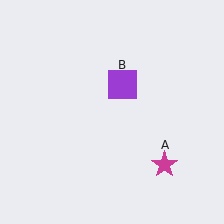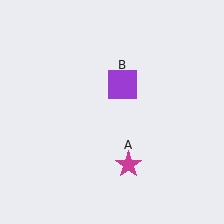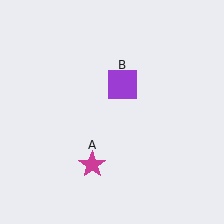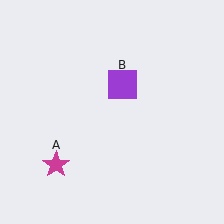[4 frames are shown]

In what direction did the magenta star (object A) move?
The magenta star (object A) moved left.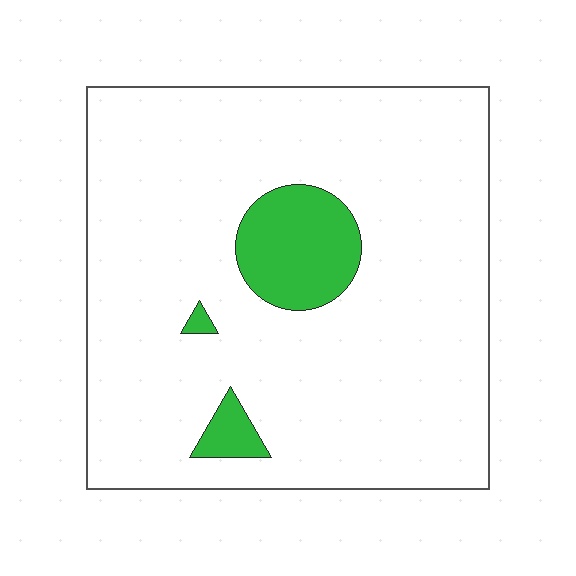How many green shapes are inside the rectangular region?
3.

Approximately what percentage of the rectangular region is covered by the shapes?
Approximately 10%.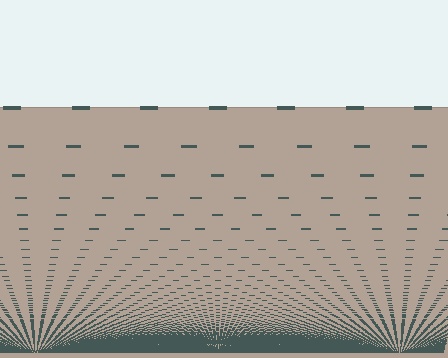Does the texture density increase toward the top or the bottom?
Density increases toward the bottom.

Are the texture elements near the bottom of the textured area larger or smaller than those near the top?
Smaller. The gradient is inverted — elements near the bottom are smaller and denser.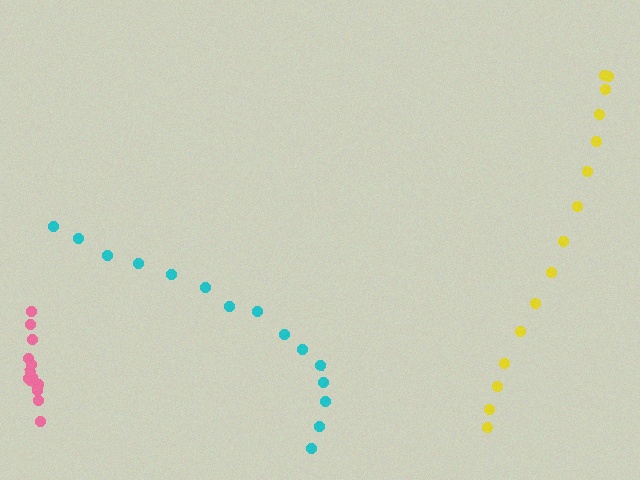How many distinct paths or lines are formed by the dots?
There are 3 distinct paths.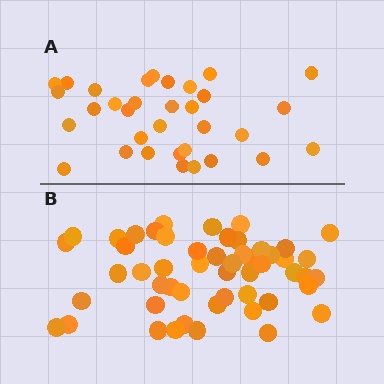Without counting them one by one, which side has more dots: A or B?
Region B (the bottom region) has more dots.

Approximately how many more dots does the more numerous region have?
Region B has approximately 20 more dots than region A.